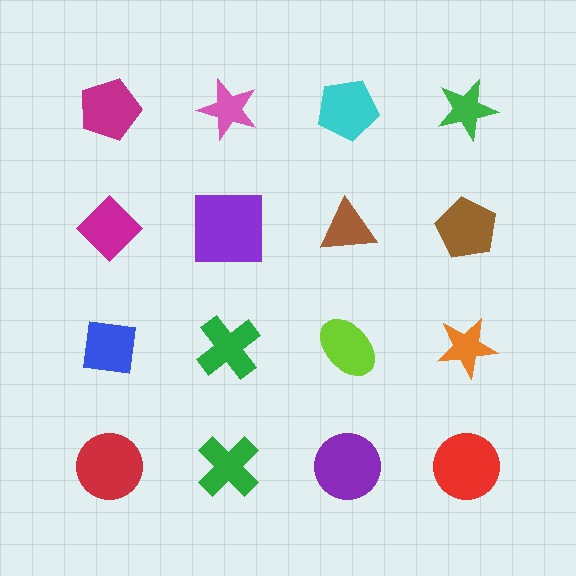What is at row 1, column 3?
A cyan pentagon.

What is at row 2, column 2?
A purple square.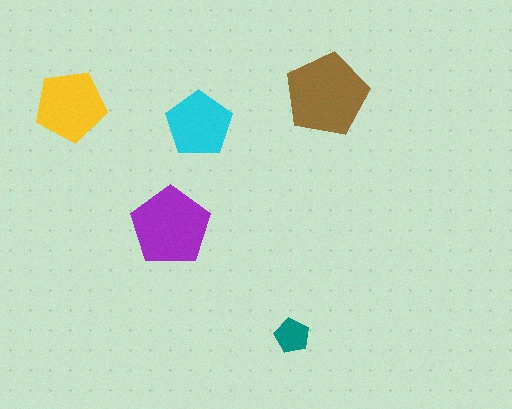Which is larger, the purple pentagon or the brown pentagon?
The brown one.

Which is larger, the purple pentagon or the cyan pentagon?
The purple one.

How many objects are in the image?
There are 5 objects in the image.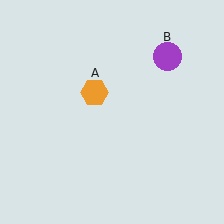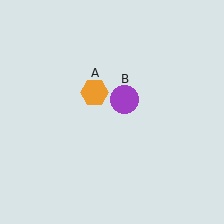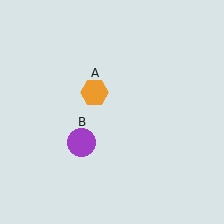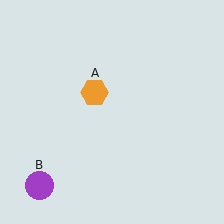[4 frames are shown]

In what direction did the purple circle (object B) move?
The purple circle (object B) moved down and to the left.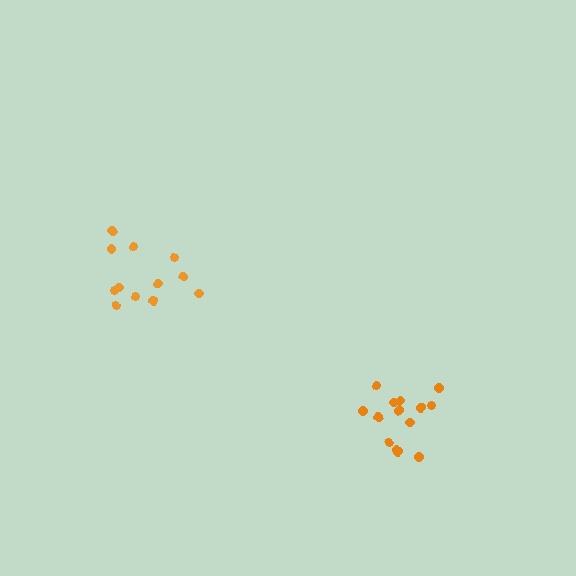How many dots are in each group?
Group 1: 12 dots, Group 2: 14 dots (26 total).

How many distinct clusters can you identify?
There are 2 distinct clusters.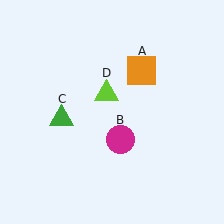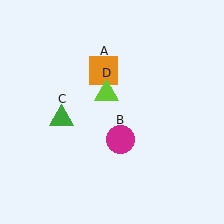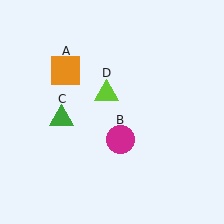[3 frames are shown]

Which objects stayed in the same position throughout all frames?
Magenta circle (object B) and green triangle (object C) and lime triangle (object D) remained stationary.